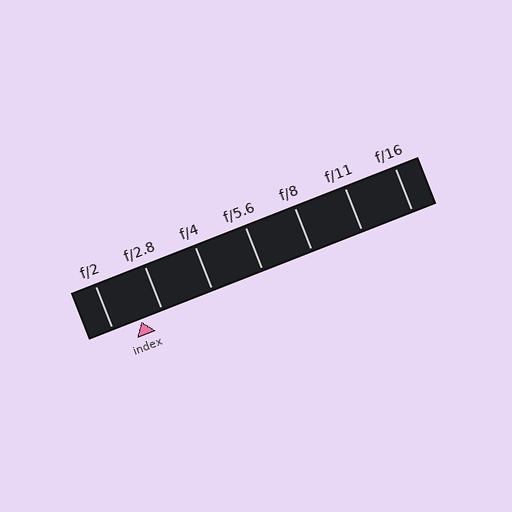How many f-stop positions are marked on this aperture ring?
There are 7 f-stop positions marked.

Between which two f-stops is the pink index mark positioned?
The index mark is between f/2 and f/2.8.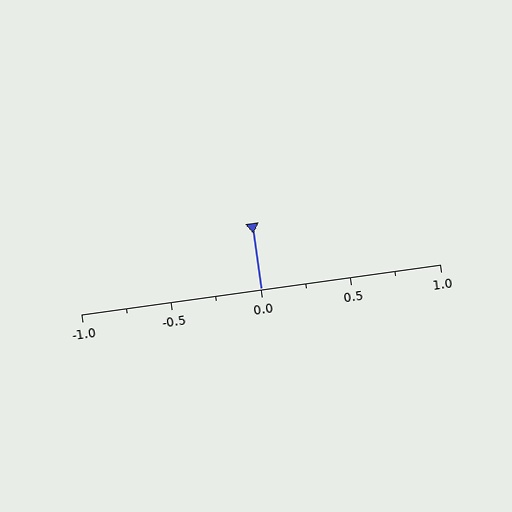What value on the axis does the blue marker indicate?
The marker indicates approximately 0.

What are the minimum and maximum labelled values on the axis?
The axis runs from -1.0 to 1.0.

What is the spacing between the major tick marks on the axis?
The major ticks are spaced 0.5 apart.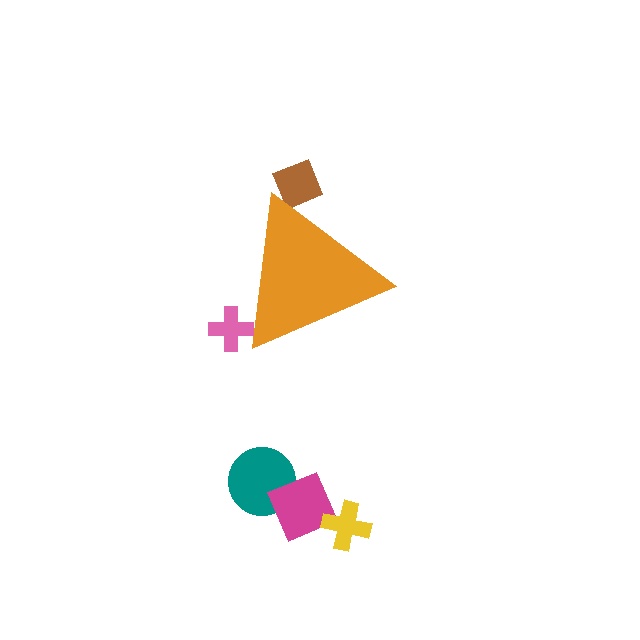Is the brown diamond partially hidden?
Yes, the brown diamond is partially hidden behind the orange triangle.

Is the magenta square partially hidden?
No, the magenta square is fully visible.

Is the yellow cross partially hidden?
No, the yellow cross is fully visible.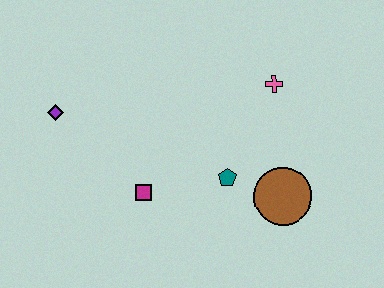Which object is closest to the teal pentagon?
The brown circle is closest to the teal pentagon.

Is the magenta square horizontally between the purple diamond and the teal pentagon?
Yes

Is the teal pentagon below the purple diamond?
Yes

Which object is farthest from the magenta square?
The pink cross is farthest from the magenta square.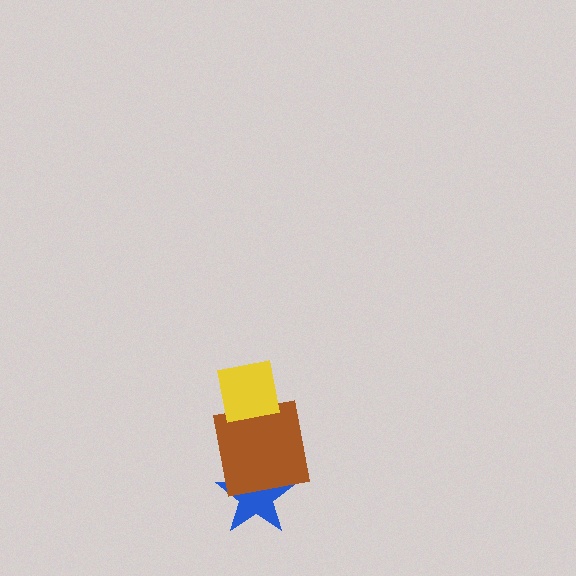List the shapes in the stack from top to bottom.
From top to bottom: the yellow square, the brown square, the blue star.